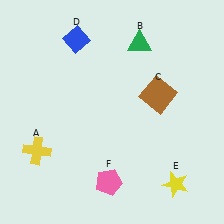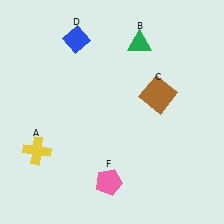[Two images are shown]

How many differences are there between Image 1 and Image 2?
There is 1 difference between the two images.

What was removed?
The yellow star (E) was removed in Image 2.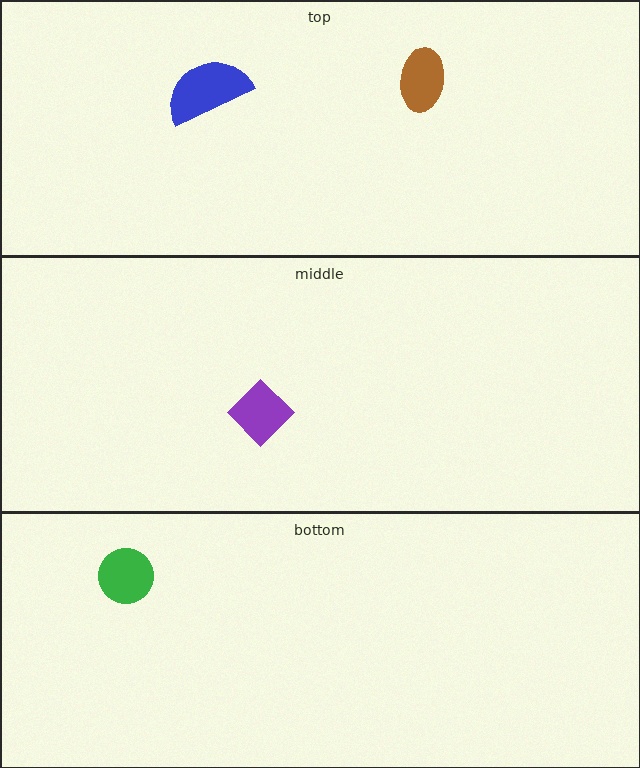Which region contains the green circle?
The bottom region.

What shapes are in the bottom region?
The green circle.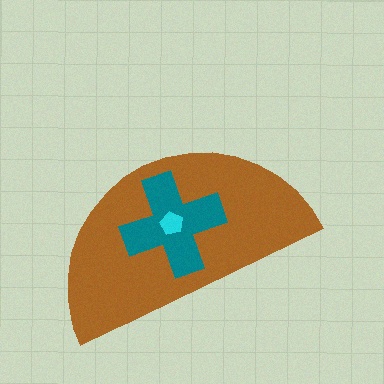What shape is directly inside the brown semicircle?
The teal cross.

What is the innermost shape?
The cyan pentagon.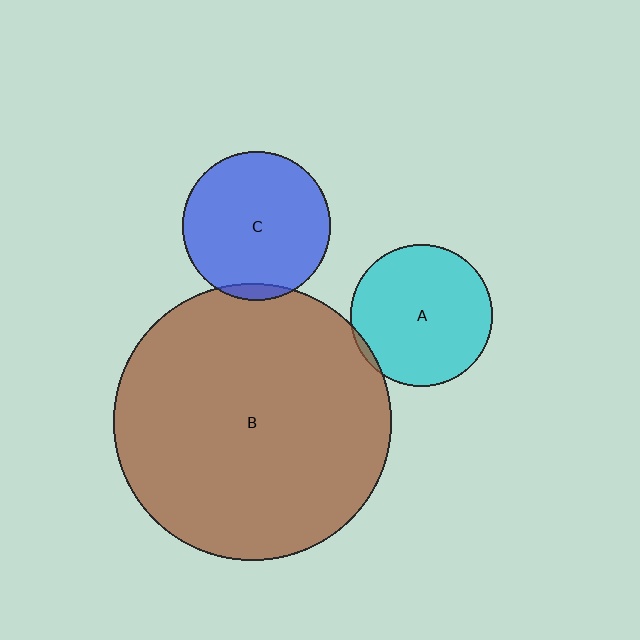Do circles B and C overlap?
Yes.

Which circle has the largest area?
Circle B (brown).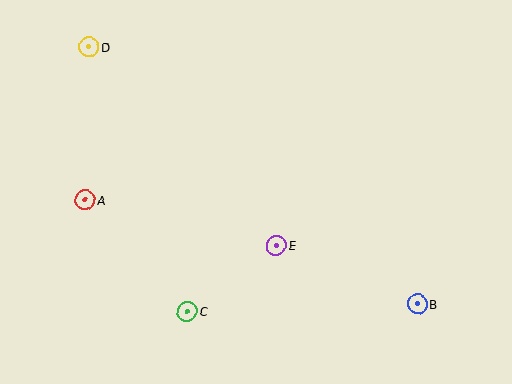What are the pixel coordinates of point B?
Point B is at (418, 304).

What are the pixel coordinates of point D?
Point D is at (89, 47).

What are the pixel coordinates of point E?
Point E is at (277, 245).